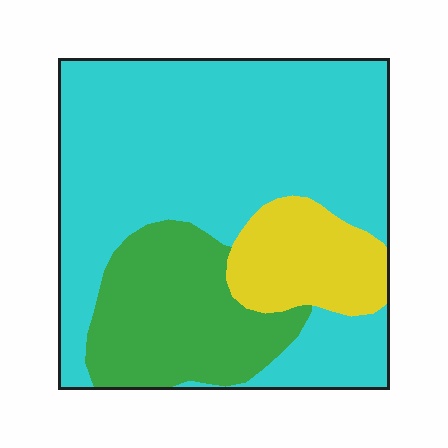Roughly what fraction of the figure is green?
Green covers about 25% of the figure.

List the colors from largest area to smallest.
From largest to smallest: cyan, green, yellow.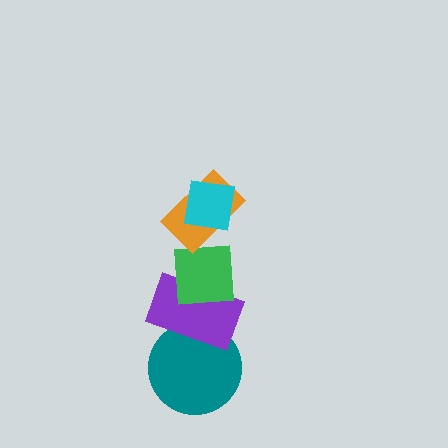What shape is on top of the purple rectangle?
The green square is on top of the purple rectangle.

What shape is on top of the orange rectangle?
The cyan square is on top of the orange rectangle.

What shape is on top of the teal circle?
The purple rectangle is on top of the teal circle.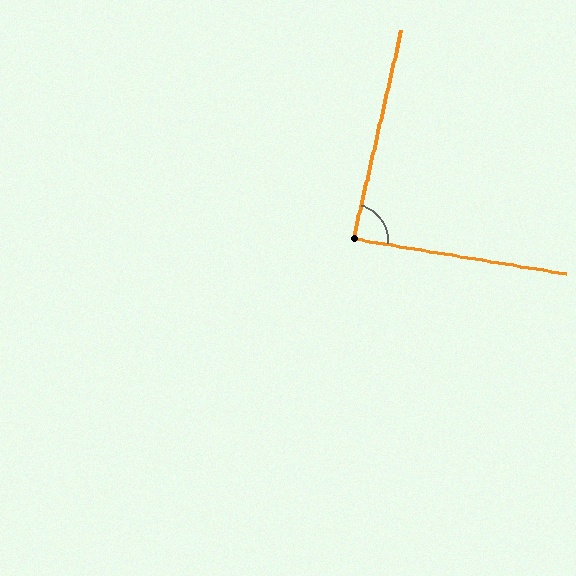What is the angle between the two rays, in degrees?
Approximately 86 degrees.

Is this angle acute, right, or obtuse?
It is approximately a right angle.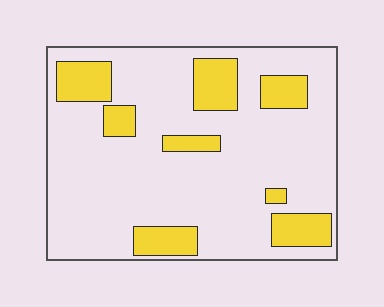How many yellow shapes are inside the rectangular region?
8.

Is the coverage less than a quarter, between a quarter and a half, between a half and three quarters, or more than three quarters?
Less than a quarter.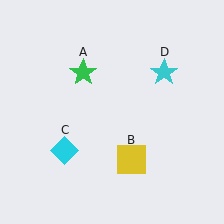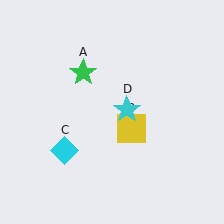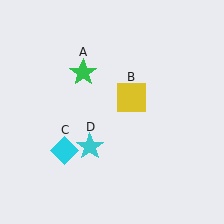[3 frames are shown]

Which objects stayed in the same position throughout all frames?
Green star (object A) and cyan diamond (object C) remained stationary.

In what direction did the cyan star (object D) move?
The cyan star (object D) moved down and to the left.